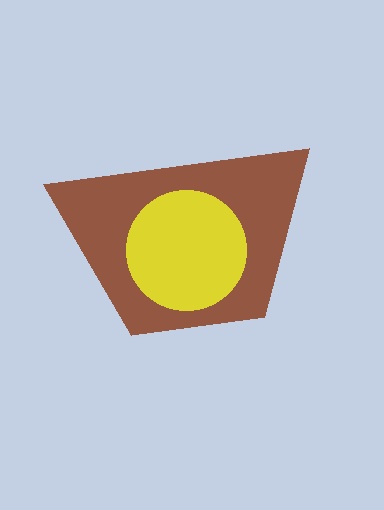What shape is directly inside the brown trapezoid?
The yellow circle.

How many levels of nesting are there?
2.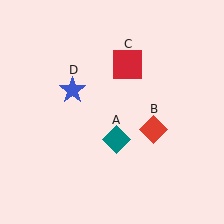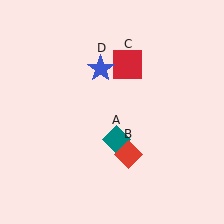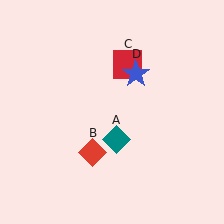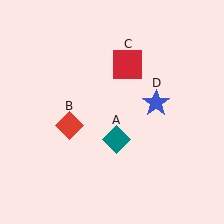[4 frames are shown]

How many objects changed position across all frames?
2 objects changed position: red diamond (object B), blue star (object D).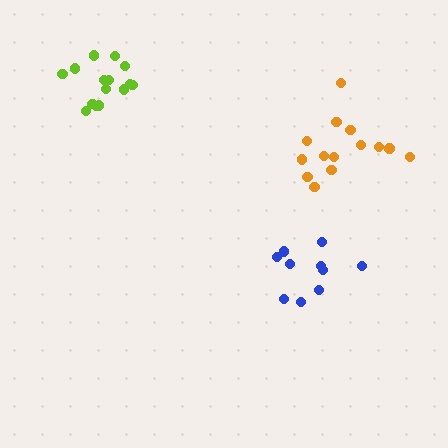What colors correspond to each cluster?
The clusters are colored: lime, blue, orange.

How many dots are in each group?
Group 1: 15 dots, Group 2: 10 dots, Group 3: 14 dots (39 total).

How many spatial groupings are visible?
There are 3 spatial groupings.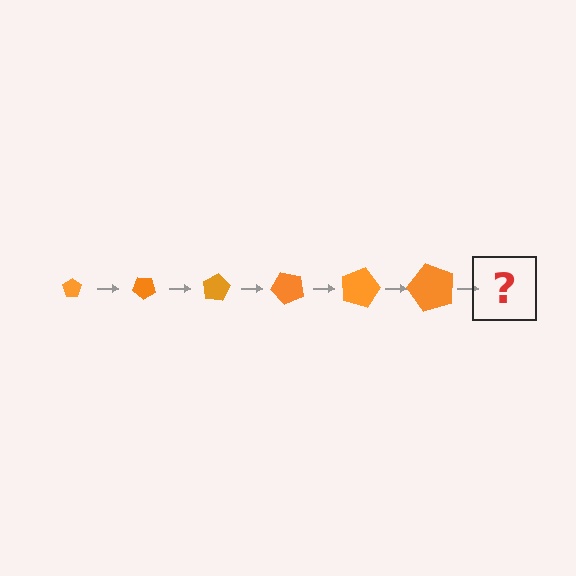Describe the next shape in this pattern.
It should be a pentagon, larger than the previous one and rotated 240 degrees from the start.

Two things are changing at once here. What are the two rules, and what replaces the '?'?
The two rules are that the pentagon grows larger each step and it rotates 40 degrees each step. The '?' should be a pentagon, larger than the previous one and rotated 240 degrees from the start.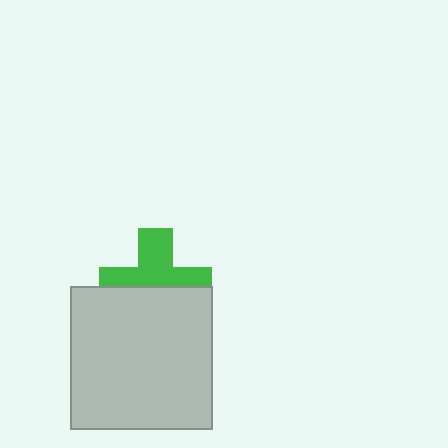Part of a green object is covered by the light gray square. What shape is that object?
It is a cross.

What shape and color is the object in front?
The object in front is a light gray square.